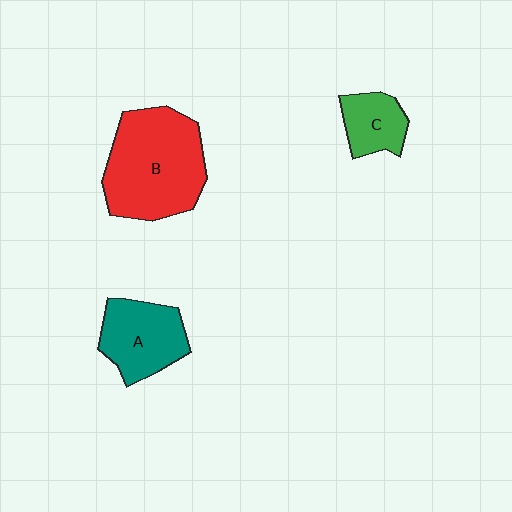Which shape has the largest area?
Shape B (red).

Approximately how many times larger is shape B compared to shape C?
Approximately 2.7 times.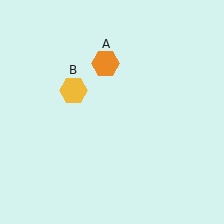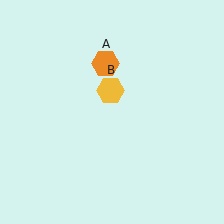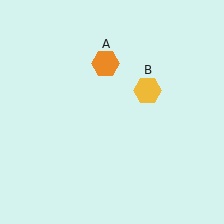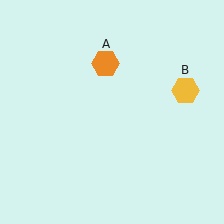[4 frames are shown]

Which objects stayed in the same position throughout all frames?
Orange hexagon (object A) remained stationary.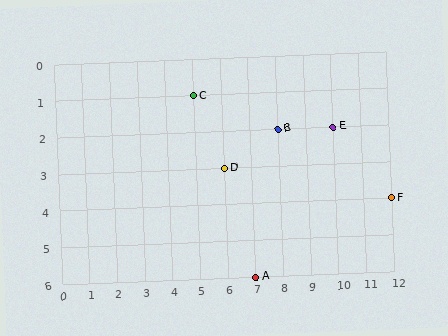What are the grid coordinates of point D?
Point D is at grid coordinates (6, 3).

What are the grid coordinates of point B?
Point B is at grid coordinates (8, 2).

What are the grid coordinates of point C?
Point C is at grid coordinates (5, 1).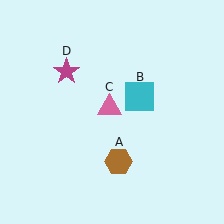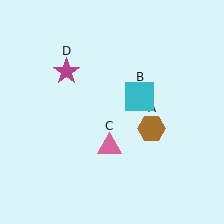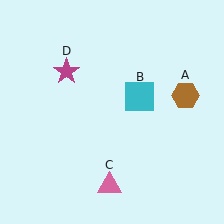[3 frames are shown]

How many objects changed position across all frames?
2 objects changed position: brown hexagon (object A), pink triangle (object C).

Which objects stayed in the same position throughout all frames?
Cyan square (object B) and magenta star (object D) remained stationary.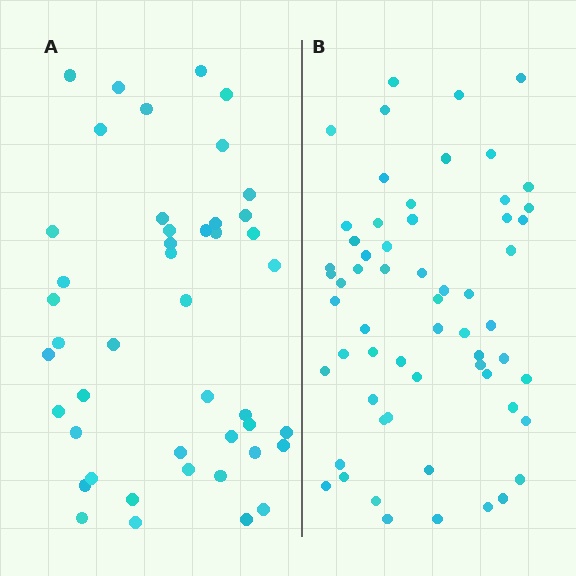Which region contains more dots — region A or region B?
Region B (the right region) has more dots.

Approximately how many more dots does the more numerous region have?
Region B has approximately 15 more dots than region A.